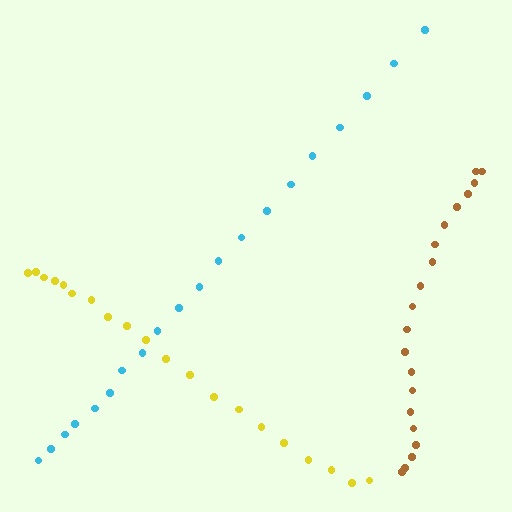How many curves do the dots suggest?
There are 3 distinct paths.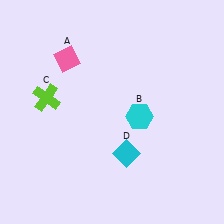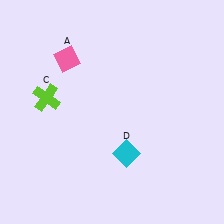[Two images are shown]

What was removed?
The cyan hexagon (B) was removed in Image 2.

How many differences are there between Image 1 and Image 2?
There is 1 difference between the two images.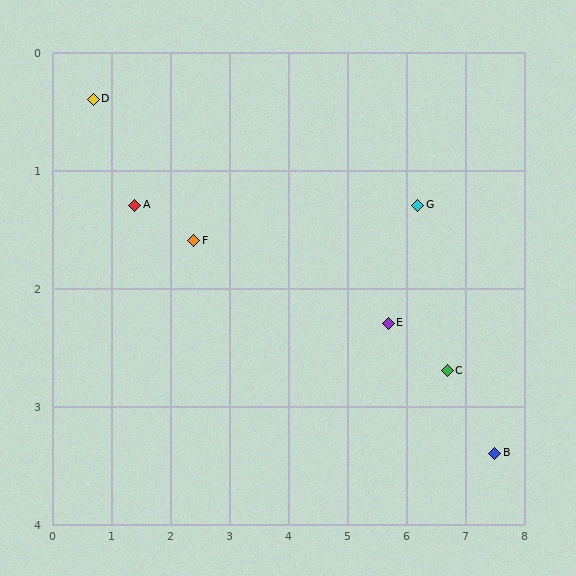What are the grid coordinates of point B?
Point B is at approximately (7.5, 3.4).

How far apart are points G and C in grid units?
Points G and C are about 1.5 grid units apart.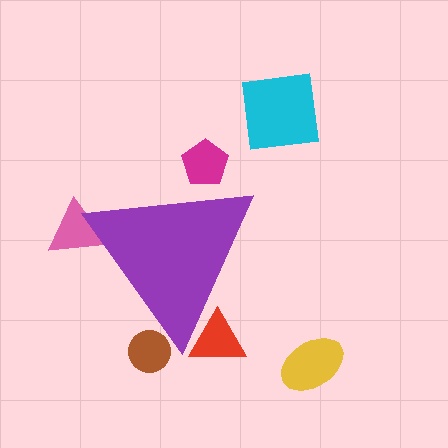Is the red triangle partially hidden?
Yes, the red triangle is partially hidden behind the purple triangle.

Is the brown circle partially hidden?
Yes, the brown circle is partially hidden behind the purple triangle.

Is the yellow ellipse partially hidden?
No, the yellow ellipse is fully visible.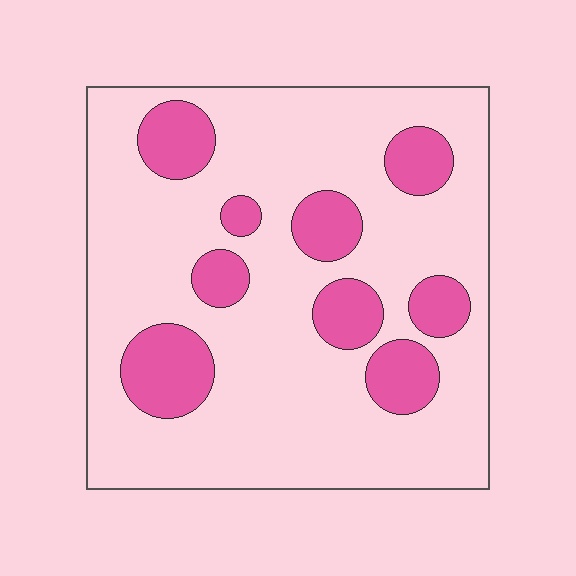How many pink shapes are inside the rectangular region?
9.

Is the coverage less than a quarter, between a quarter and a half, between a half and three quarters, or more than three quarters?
Less than a quarter.